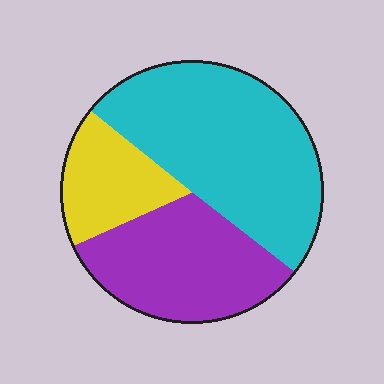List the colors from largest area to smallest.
From largest to smallest: cyan, purple, yellow.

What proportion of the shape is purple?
Purple takes up about one third (1/3) of the shape.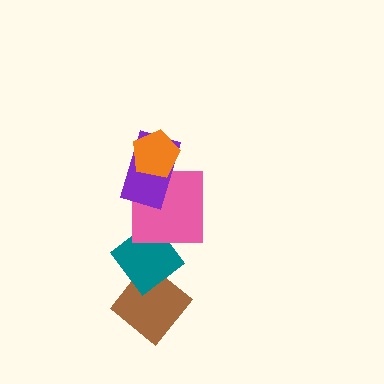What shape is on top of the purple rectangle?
The orange pentagon is on top of the purple rectangle.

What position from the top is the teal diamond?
The teal diamond is 4th from the top.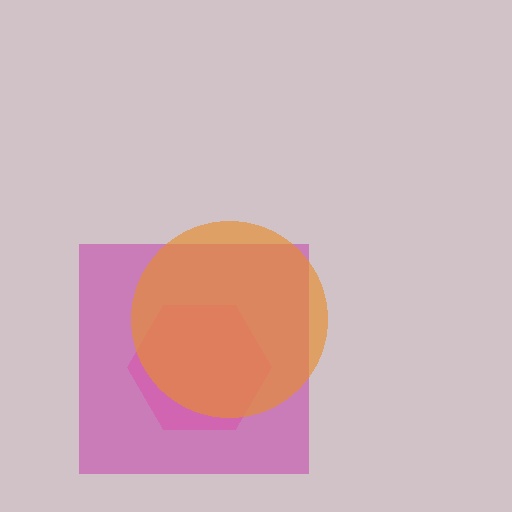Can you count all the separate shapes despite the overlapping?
Yes, there are 3 separate shapes.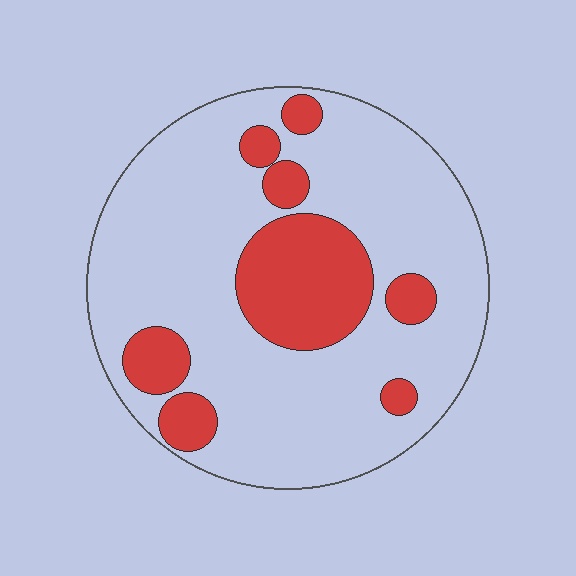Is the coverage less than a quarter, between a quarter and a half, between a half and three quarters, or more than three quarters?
Less than a quarter.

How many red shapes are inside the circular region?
8.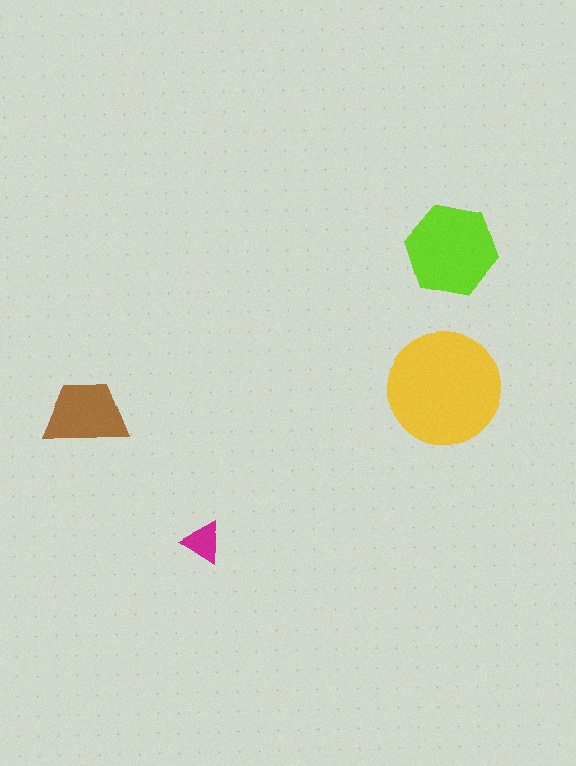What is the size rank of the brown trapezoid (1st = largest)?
3rd.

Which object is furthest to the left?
The brown trapezoid is leftmost.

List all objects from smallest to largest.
The magenta triangle, the brown trapezoid, the lime hexagon, the yellow circle.